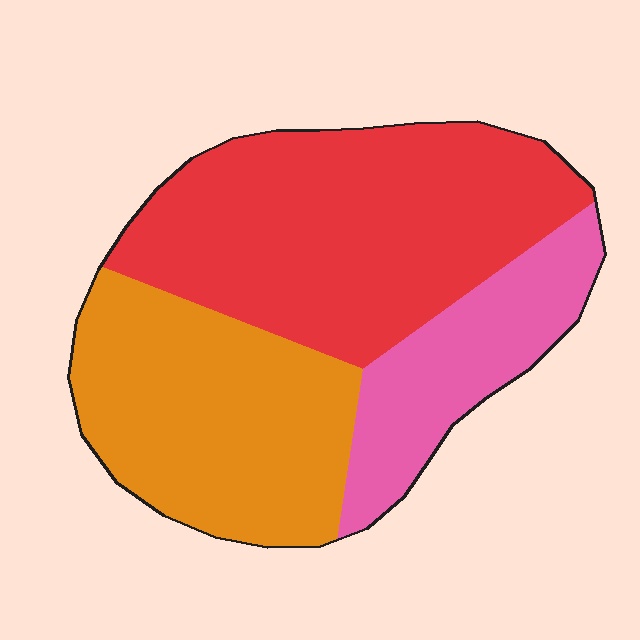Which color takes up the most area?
Red, at roughly 45%.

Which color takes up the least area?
Pink, at roughly 20%.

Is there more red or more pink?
Red.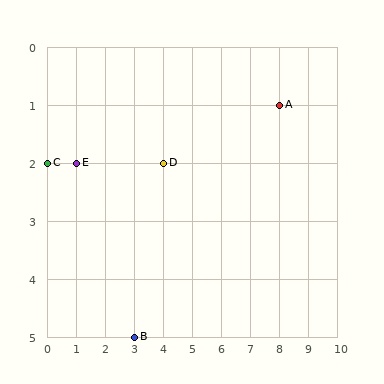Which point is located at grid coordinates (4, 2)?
Point D is at (4, 2).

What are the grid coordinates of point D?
Point D is at grid coordinates (4, 2).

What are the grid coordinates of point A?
Point A is at grid coordinates (8, 1).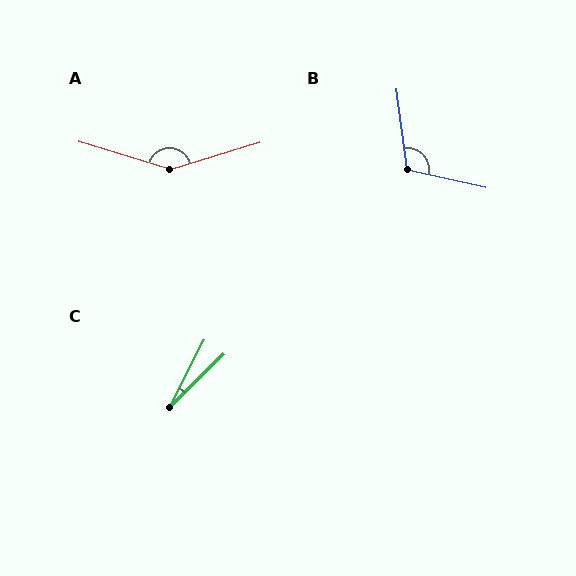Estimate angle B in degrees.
Approximately 110 degrees.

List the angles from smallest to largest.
C (18°), B (110°), A (146°).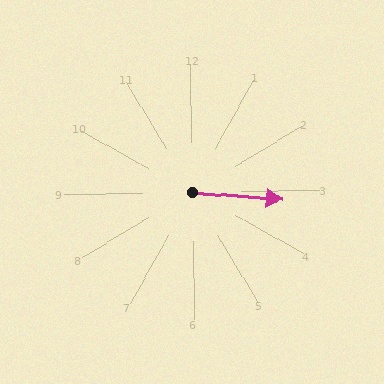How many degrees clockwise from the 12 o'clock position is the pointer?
Approximately 95 degrees.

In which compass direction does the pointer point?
East.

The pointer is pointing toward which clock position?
Roughly 3 o'clock.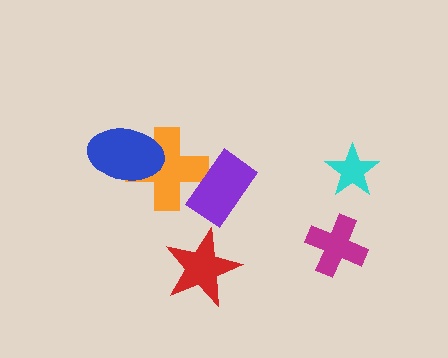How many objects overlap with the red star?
0 objects overlap with the red star.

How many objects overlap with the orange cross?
2 objects overlap with the orange cross.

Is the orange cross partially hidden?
Yes, it is partially covered by another shape.